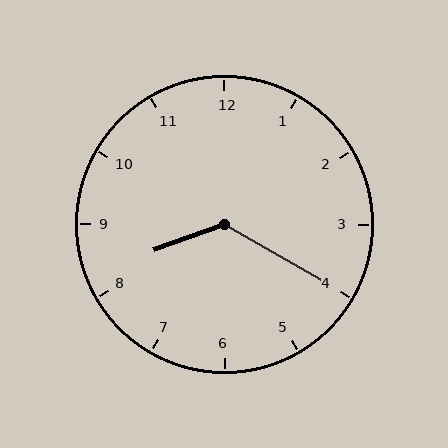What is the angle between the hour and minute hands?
Approximately 130 degrees.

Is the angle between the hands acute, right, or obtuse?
It is obtuse.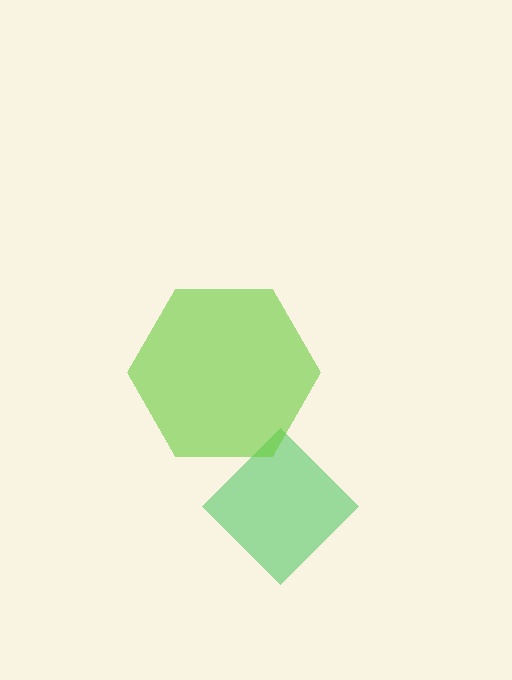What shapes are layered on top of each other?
The layered shapes are: a green diamond, a lime hexagon.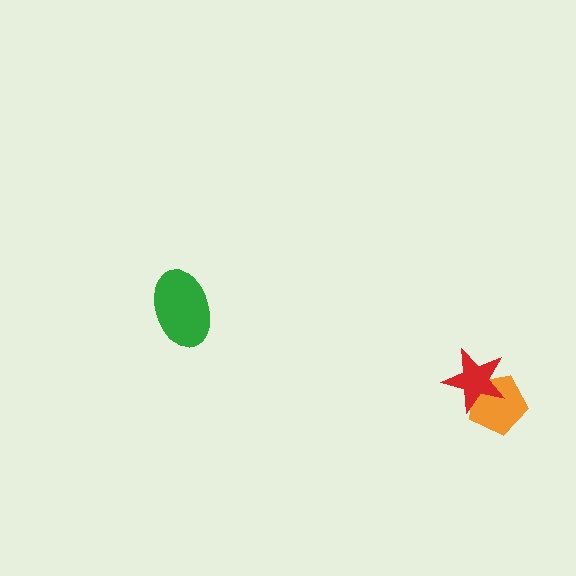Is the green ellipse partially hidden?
No, no other shape covers it.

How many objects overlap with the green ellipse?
0 objects overlap with the green ellipse.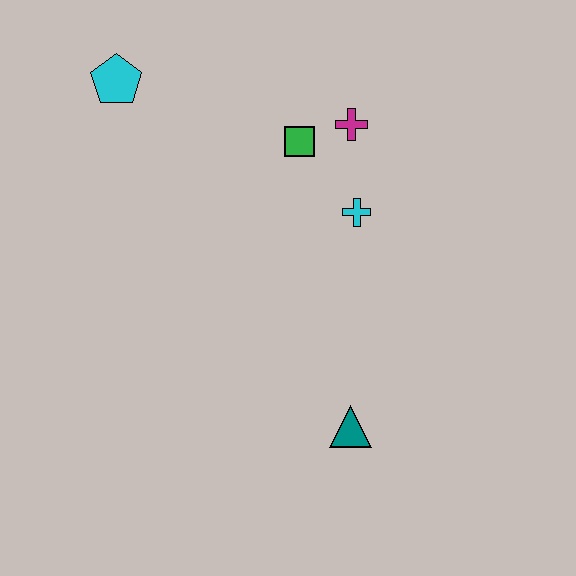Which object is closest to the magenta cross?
The green square is closest to the magenta cross.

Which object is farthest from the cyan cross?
The cyan pentagon is farthest from the cyan cross.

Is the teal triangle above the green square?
No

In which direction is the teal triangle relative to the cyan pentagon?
The teal triangle is below the cyan pentagon.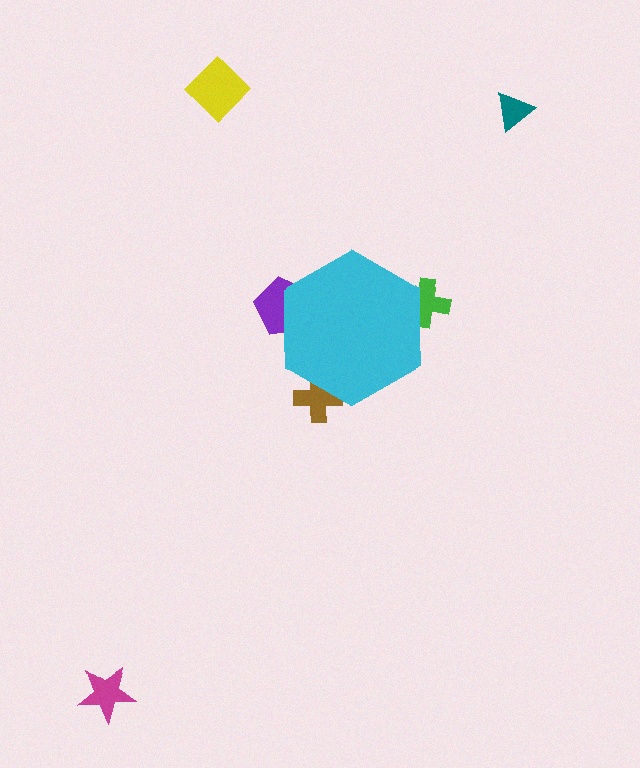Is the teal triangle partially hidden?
No, the teal triangle is fully visible.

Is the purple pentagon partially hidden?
Yes, the purple pentagon is partially hidden behind the cyan hexagon.